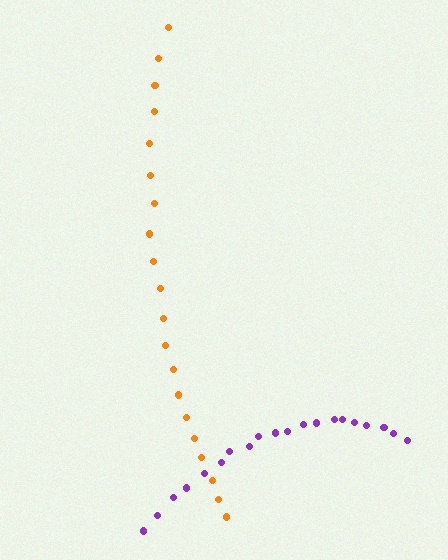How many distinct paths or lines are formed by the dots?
There are 2 distinct paths.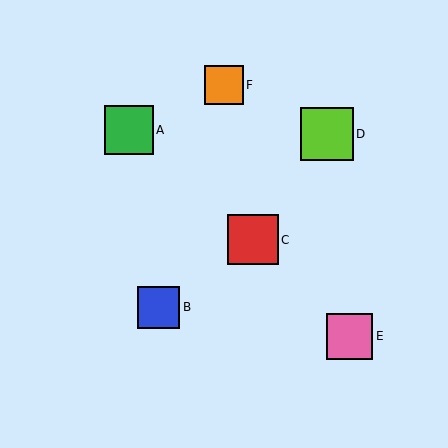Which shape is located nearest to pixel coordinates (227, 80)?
The orange square (labeled F) at (224, 85) is nearest to that location.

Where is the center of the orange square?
The center of the orange square is at (224, 85).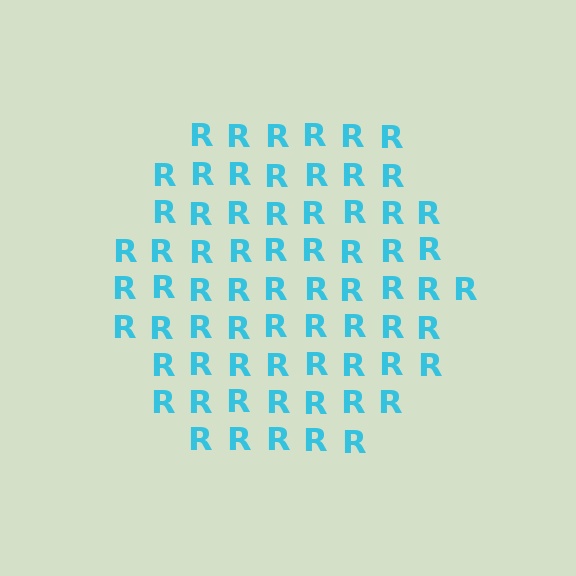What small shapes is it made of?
It is made of small letter R's.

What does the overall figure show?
The overall figure shows a hexagon.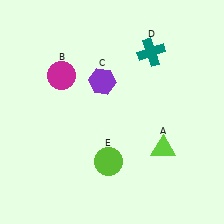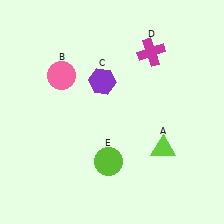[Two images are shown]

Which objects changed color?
B changed from magenta to pink. D changed from teal to magenta.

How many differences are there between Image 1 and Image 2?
There are 2 differences between the two images.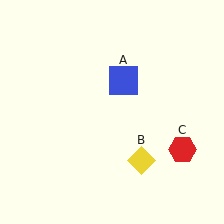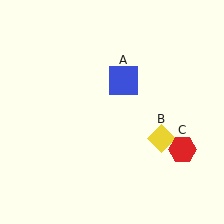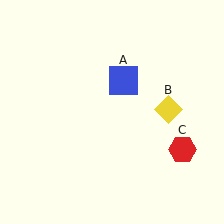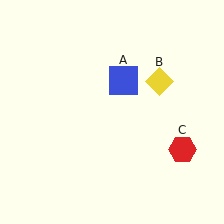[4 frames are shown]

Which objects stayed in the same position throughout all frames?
Blue square (object A) and red hexagon (object C) remained stationary.